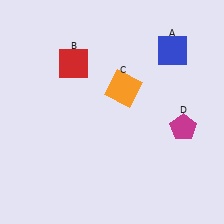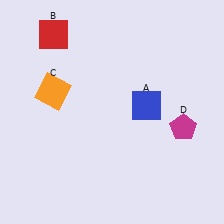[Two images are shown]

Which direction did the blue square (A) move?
The blue square (A) moved down.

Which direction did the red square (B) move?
The red square (B) moved up.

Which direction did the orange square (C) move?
The orange square (C) moved left.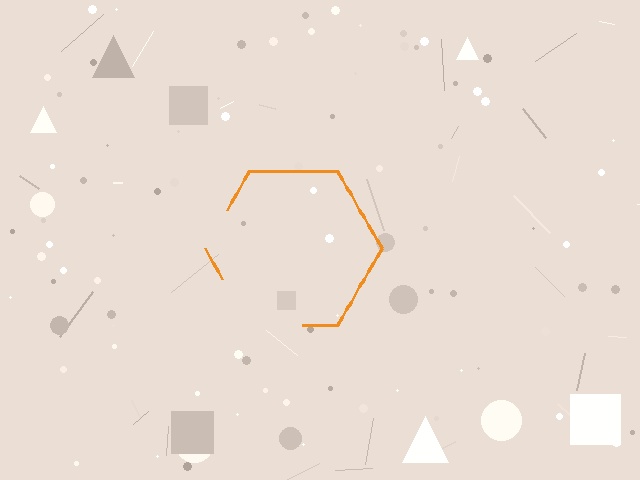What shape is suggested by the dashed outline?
The dashed outline suggests a hexagon.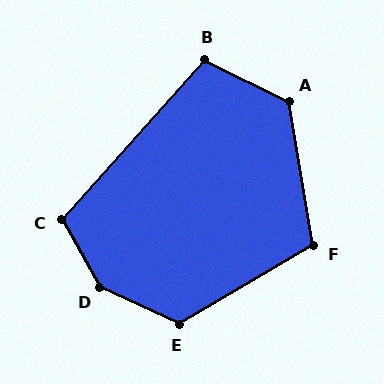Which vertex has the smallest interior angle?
B, at approximately 106 degrees.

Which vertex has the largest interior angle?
D, at approximately 144 degrees.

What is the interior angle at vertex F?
Approximately 111 degrees (obtuse).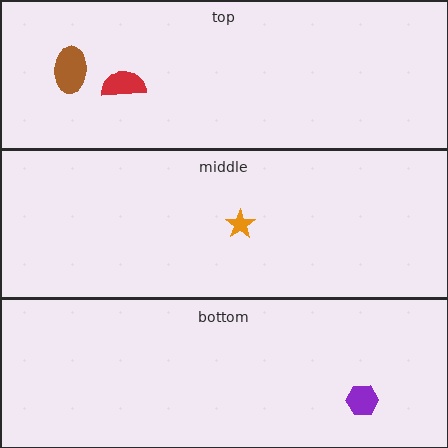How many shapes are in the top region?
2.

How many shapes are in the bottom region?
1.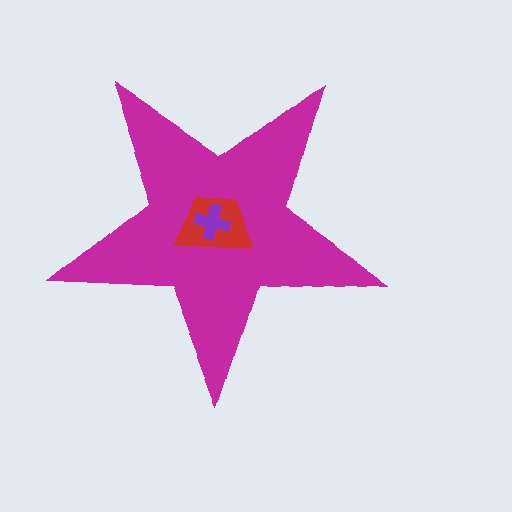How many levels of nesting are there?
3.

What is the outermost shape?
The magenta star.